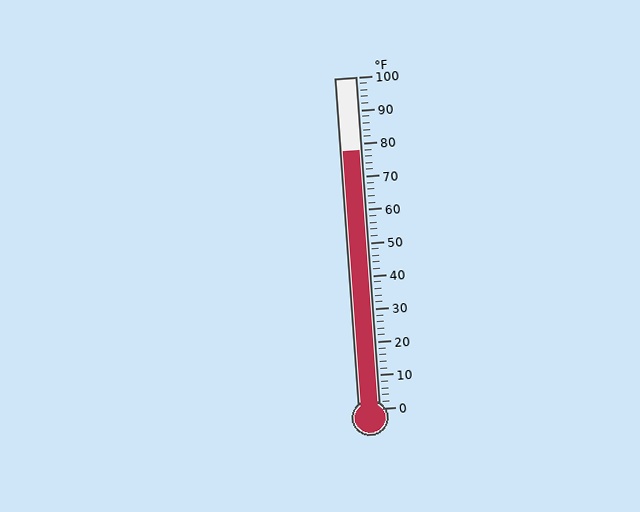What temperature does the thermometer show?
The thermometer shows approximately 78°F.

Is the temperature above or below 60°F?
The temperature is above 60°F.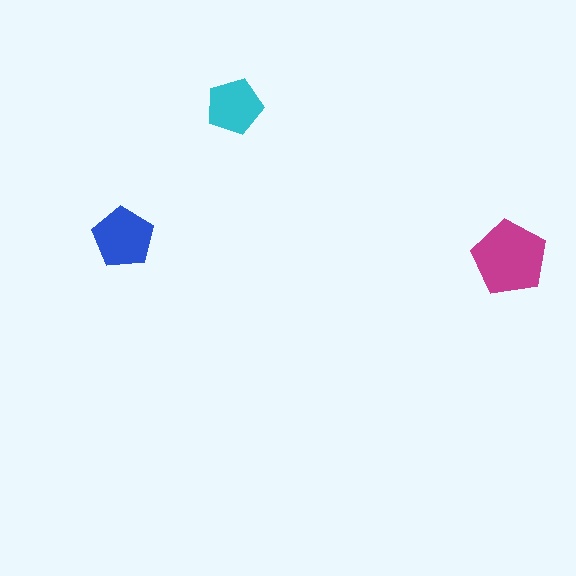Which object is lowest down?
The magenta pentagon is bottommost.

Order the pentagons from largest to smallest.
the magenta one, the blue one, the cyan one.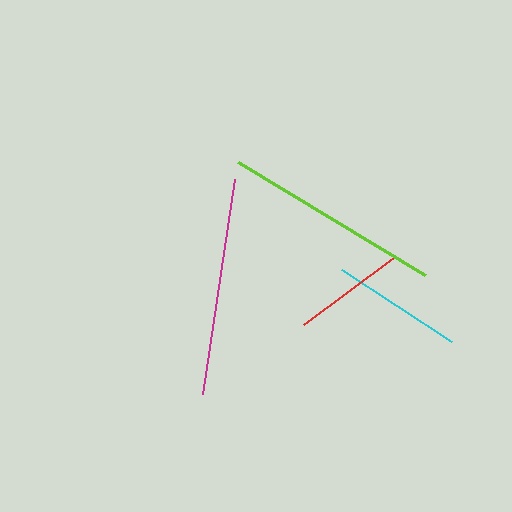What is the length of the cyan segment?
The cyan segment is approximately 130 pixels long.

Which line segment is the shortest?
The red line is the shortest at approximately 112 pixels.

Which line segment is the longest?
The lime line is the longest at approximately 218 pixels.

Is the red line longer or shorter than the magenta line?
The magenta line is longer than the red line.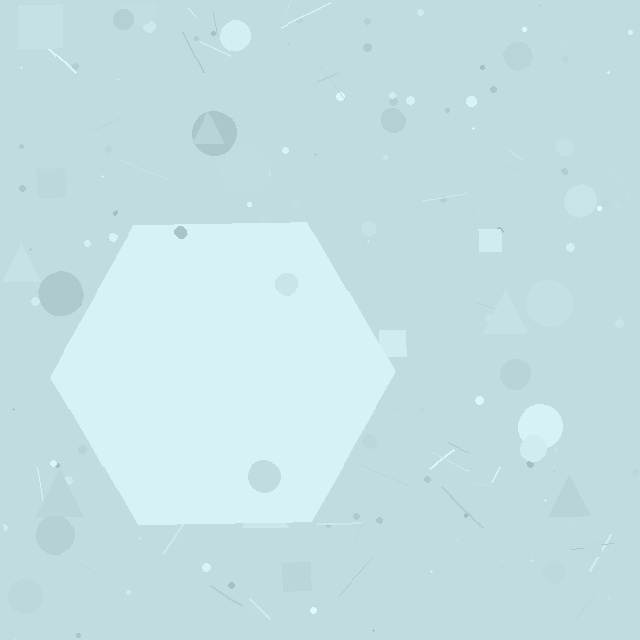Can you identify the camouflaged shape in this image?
The camouflaged shape is a hexagon.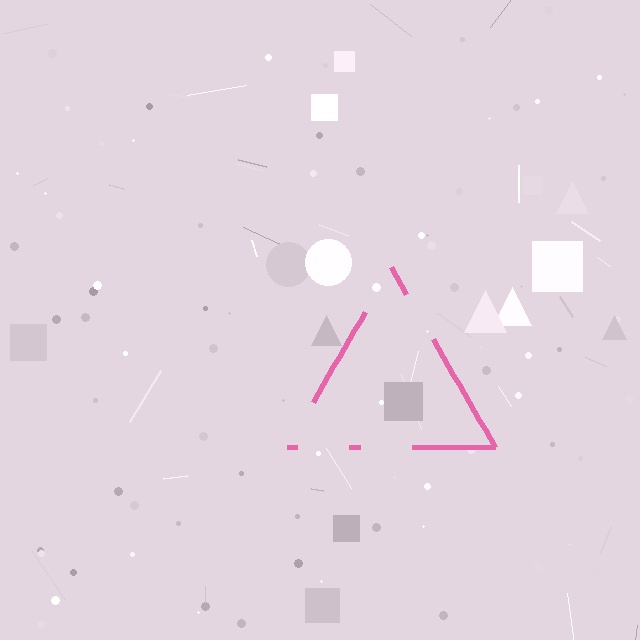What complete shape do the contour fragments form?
The contour fragments form a triangle.